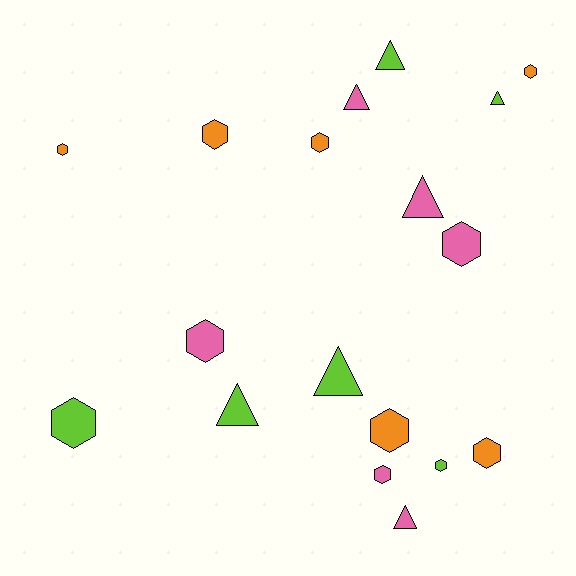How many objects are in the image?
There are 18 objects.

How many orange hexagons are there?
There are 6 orange hexagons.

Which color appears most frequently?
Pink, with 6 objects.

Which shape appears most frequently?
Hexagon, with 11 objects.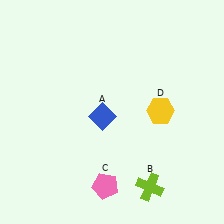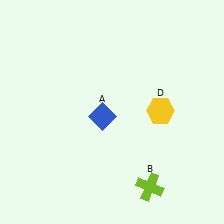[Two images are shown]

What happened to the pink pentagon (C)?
The pink pentagon (C) was removed in Image 2. It was in the bottom-left area of Image 1.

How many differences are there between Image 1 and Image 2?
There is 1 difference between the two images.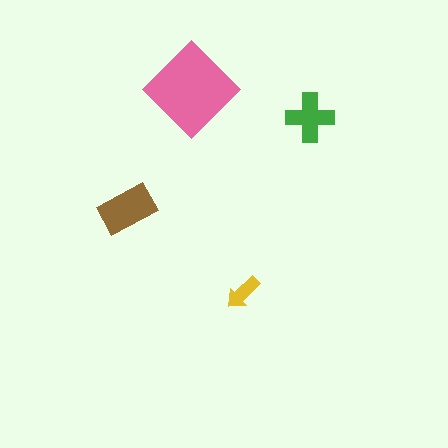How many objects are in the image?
There are 4 objects in the image.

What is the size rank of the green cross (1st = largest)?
3rd.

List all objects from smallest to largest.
The yellow arrow, the green cross, the brown rectangle, the pink diamond.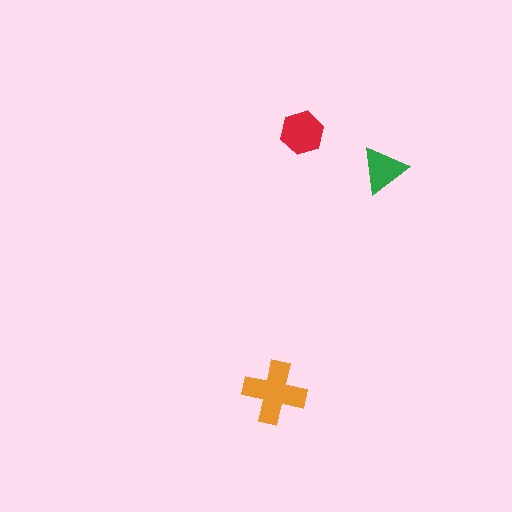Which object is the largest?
The orange cross.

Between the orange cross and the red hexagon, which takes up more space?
The orange cross.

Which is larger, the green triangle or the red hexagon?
The red hexagon.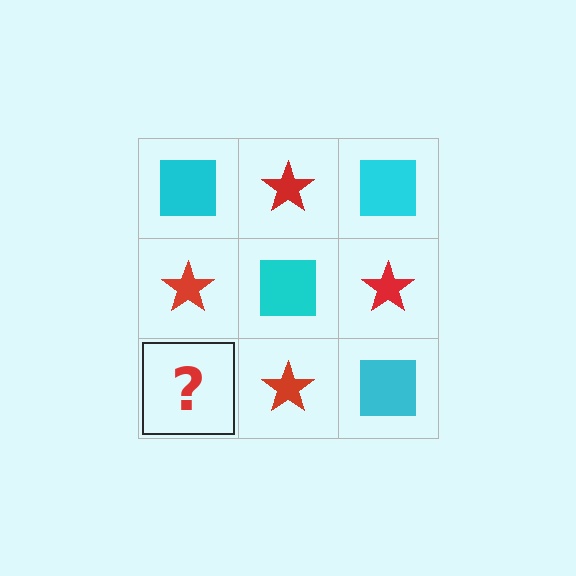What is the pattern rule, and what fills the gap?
The rule is that it alternates cyan square and red star in a checkerboard pattern. The gap should be filled with a cyan square.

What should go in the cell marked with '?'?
The missing cell should contain a cyan square.